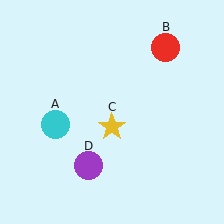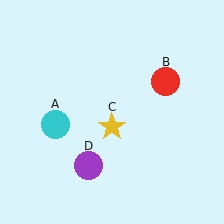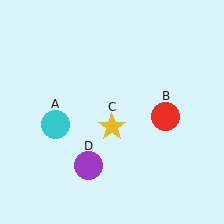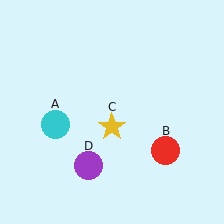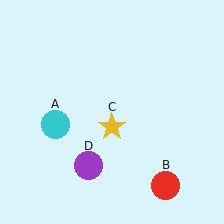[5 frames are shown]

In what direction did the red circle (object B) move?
The red circle (object B) moved down.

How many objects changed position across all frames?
1 object changed position: red circle (object B).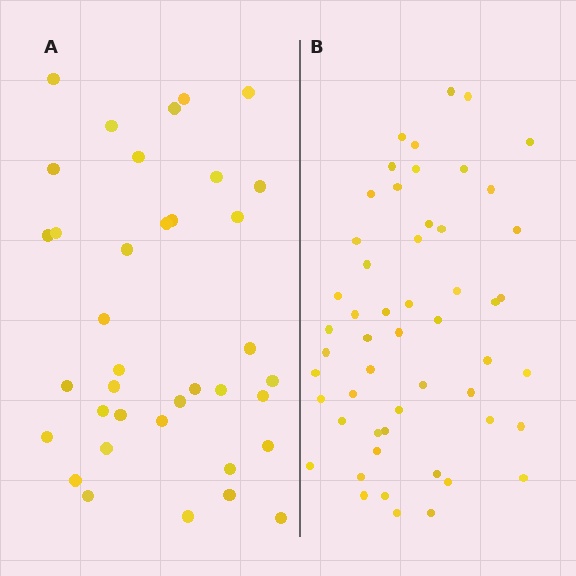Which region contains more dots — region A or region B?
Region B (the right region) has more dots.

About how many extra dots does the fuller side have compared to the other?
Region B has approximately 15 more dots than region A.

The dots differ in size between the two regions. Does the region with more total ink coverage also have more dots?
No. Region A has more total ink coverage because its dots are larger, but region B actually contains more individual dots. Total area can be misleading — the number of items is what matters here.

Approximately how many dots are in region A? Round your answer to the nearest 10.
About 40 dots. (The exact count is 37, which rounds to 40.)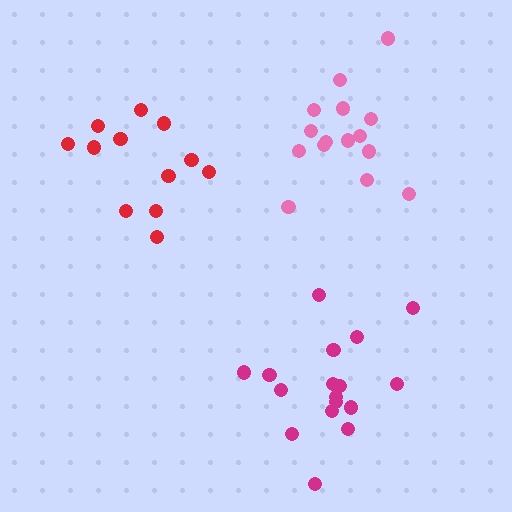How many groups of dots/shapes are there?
There are 3 groups.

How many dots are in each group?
Group 1: 17 dots, Group 2: 12 dots, Group 3: 15 dots (44 total).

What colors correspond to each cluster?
The clusters are colored: magenta, red, pink.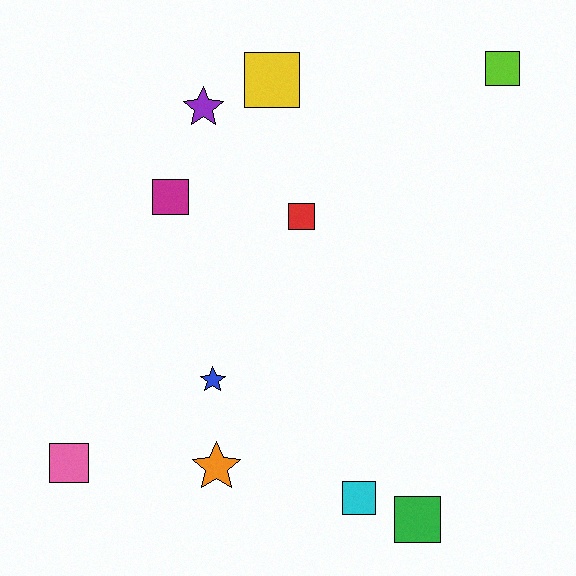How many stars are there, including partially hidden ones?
There are 3 stars.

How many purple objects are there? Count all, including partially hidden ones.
There is 1 purple object.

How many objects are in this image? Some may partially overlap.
There are 10 objects.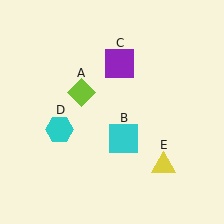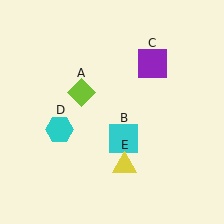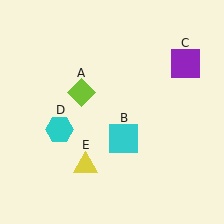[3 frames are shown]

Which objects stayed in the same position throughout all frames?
Lime diamond (object A) and cyan square (object B) and cyan hexagon (object D) remained stationary.